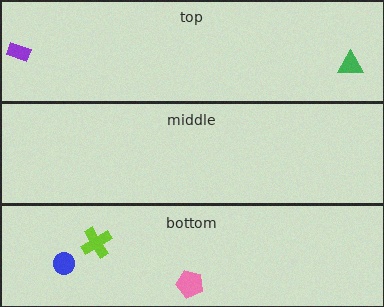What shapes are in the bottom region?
The lime cross, the pink pentagon, the blue circle.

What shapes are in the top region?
The green triangle, the purple rectangle.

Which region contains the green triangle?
The top region.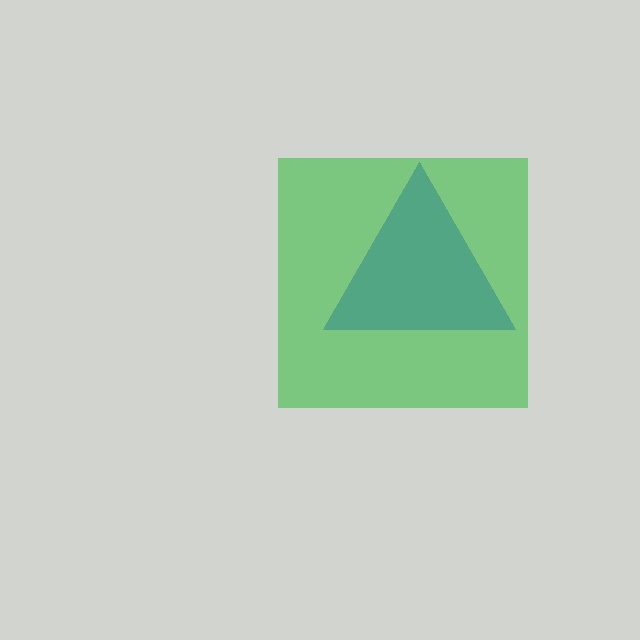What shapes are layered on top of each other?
The layered shapes are: a blue triangle, a green square.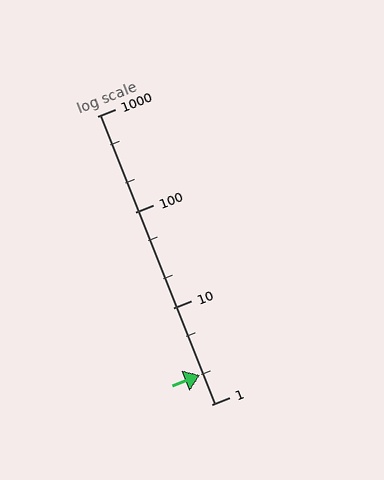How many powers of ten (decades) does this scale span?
The scale spans 3 decades, from 1 to 1000.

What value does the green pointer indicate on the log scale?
The pointer indicates approximately 2.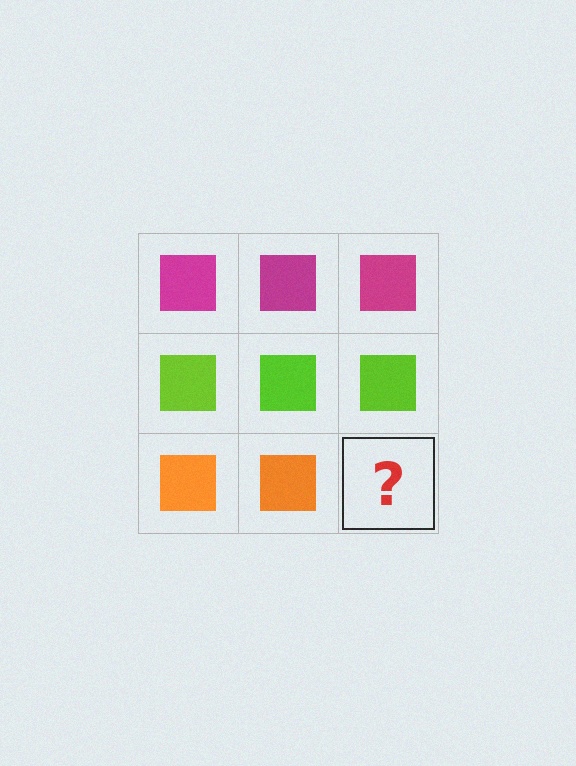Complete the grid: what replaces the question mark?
The question mark should be replaced with an orange square.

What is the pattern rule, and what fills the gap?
The rule is that each row has a consistent color. The gap should be filled with an orange square.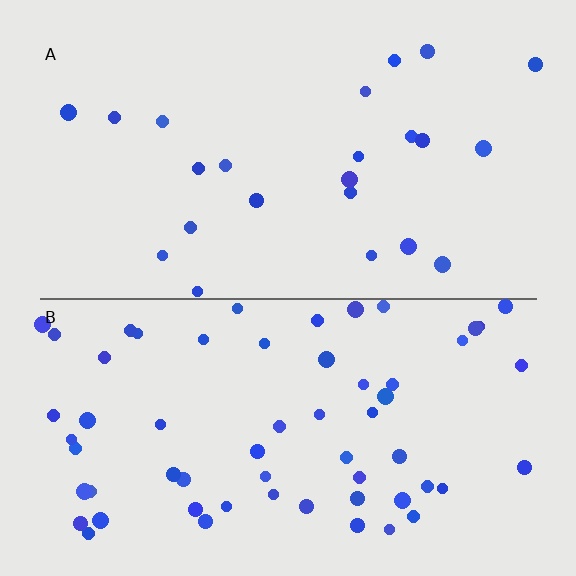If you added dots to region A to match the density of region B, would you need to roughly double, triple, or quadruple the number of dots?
Approximately triple.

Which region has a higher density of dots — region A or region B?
B (the bottom).